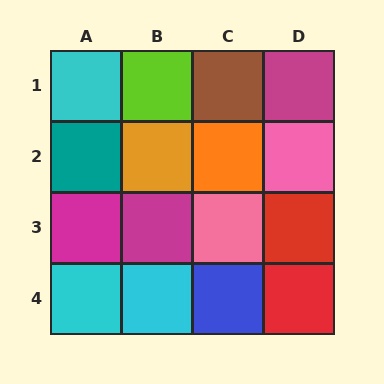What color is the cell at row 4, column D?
Red.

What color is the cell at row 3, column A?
Magenta.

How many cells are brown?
1 cell is brown.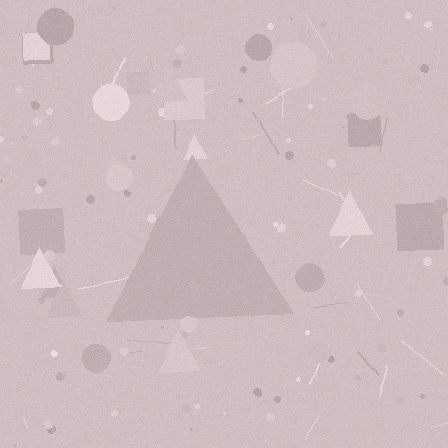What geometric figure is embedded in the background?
A triangle is embedded in the background.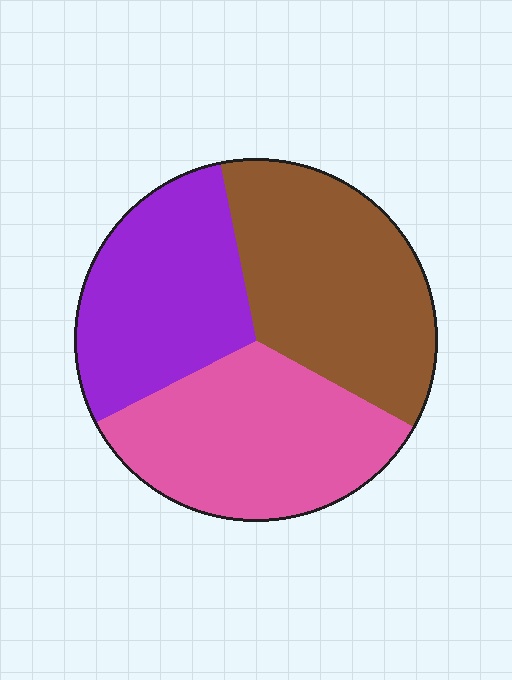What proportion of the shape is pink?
Pink takes up about one third (1/3) of the shape.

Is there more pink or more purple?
Pink.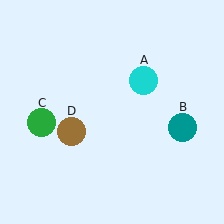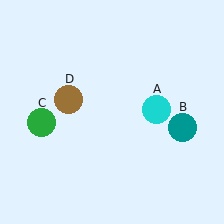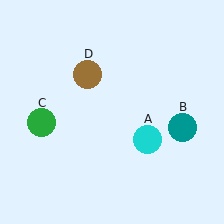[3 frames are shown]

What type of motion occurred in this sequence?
The cyan circle (object A), brown circle (object D) rotated clockwise around the center of the scene.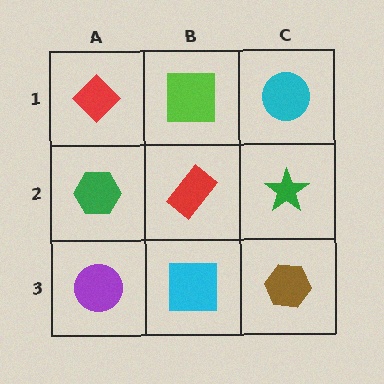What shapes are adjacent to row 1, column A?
A green hexagon (row 2, column A), a lime square (row 1, column B).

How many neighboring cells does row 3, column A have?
2.